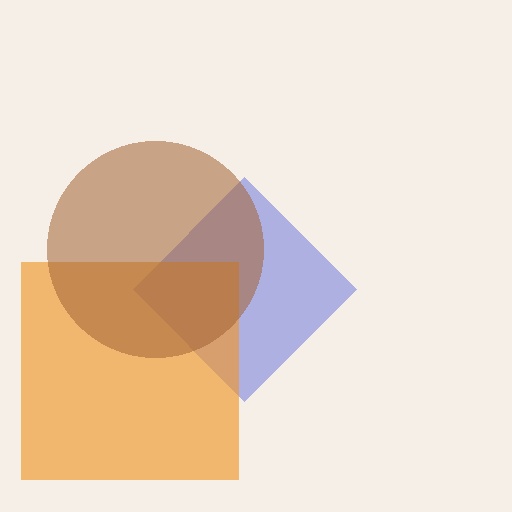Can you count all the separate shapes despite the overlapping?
Yes, there are 3 separate shapes.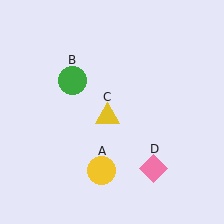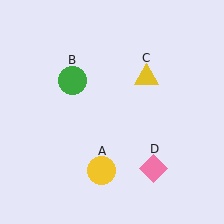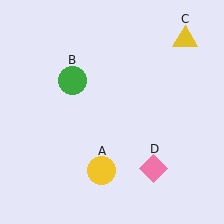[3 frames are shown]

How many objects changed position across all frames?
1 object changed position: yellow triangle (object C).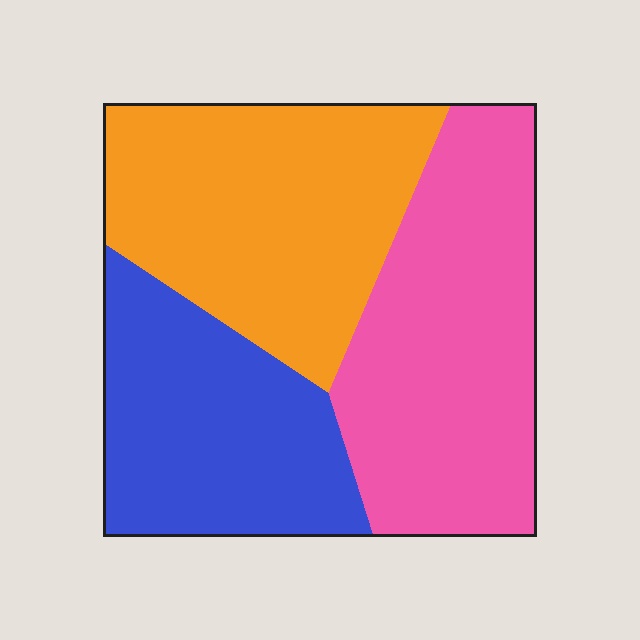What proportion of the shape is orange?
Orange covers roughly 35% of the shape.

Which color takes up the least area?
Blue, at roughly 30%.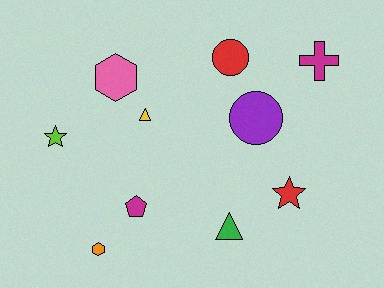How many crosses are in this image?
There is 1 cross.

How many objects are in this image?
There are 10 objects.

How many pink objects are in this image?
There is 1 pink object.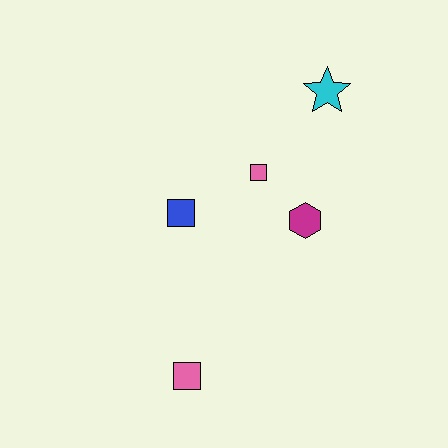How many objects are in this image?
There are 5 objects.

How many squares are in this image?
There are 3 squares.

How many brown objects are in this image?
There are no brown objects.